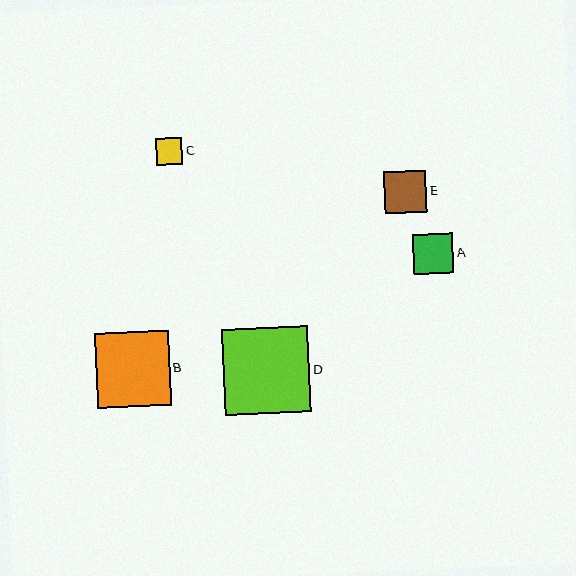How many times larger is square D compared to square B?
Square D is approximately 1.2 times the size of square B.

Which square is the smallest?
Square C is the smallest with a size of approximately 26 pixels.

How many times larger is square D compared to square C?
Square D is approximately 3.3 times the size of square C.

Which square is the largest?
Square D is the largest with a size of approximately 87 pixels.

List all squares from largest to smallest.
From largest to smallest: D, B, E, A, C.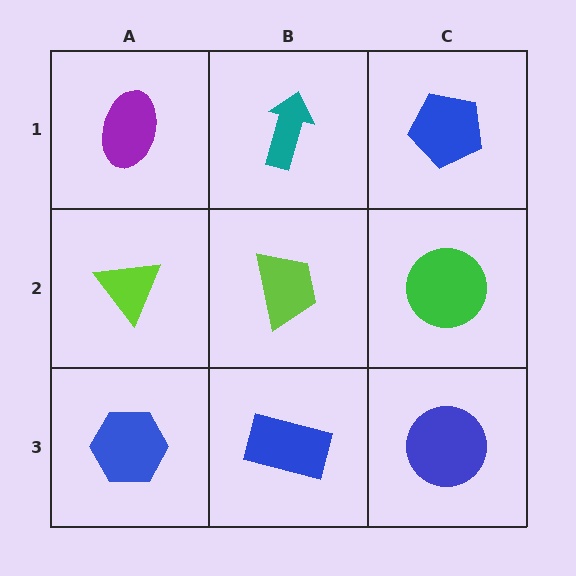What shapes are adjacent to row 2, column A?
A purple ellipse (row 1, column A), a blue hexagon (row 3, column A), a lime trapezoid (row 2, column B).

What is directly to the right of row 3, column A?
A blue rectangle.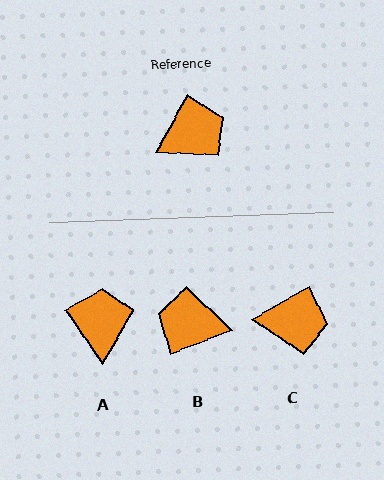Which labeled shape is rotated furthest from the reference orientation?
B, about 140 degrees away.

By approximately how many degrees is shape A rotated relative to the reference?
Approximately 63 degrees counter-clockwise.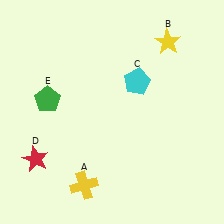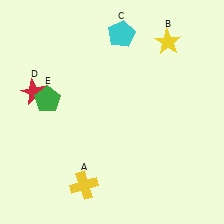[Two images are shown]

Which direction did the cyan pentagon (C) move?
The cyan pentagon (C) moved up.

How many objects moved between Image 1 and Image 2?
2 objects moved between the two images.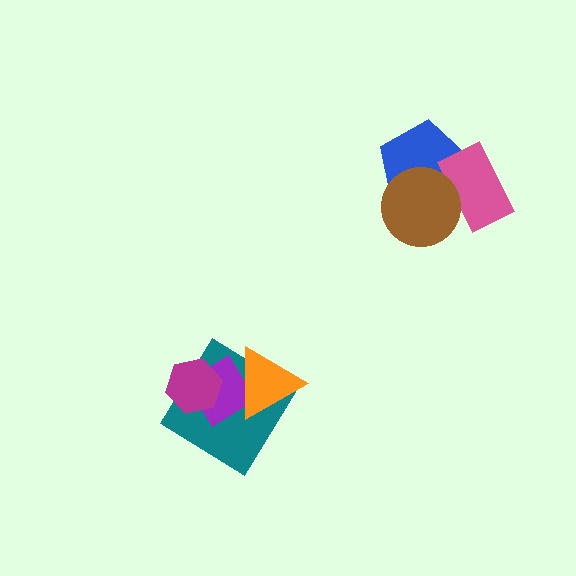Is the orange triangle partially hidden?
No, no other shape covers it.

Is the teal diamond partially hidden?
Yes, it is partially covered by another shape.